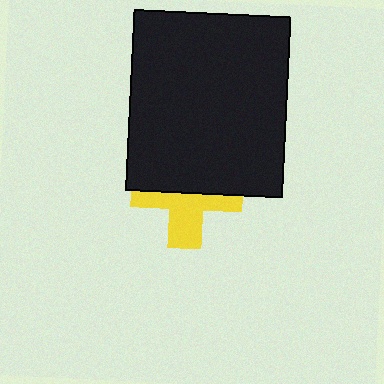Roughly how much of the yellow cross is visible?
About half of it is visible (roughly 49%).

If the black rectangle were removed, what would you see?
You would see the complete yellow cross.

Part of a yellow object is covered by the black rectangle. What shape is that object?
It is a cross.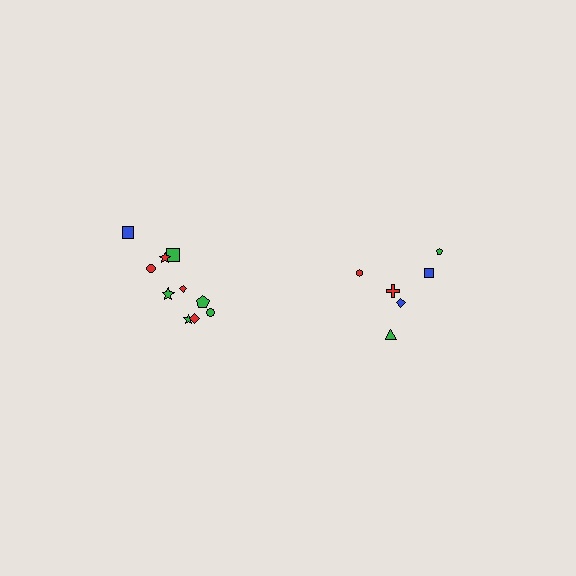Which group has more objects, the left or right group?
The left group.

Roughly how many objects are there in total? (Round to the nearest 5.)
Roughly 15 objects in total.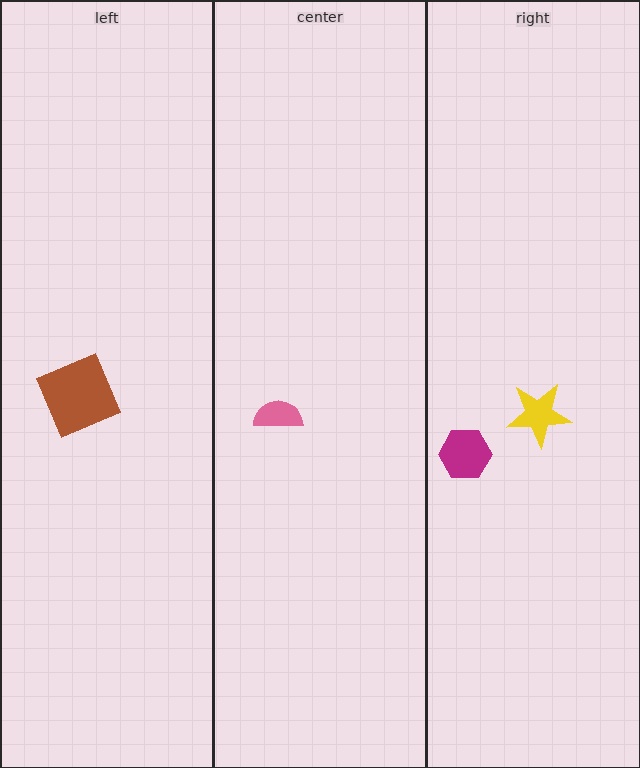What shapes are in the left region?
The brown square.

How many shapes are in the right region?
2.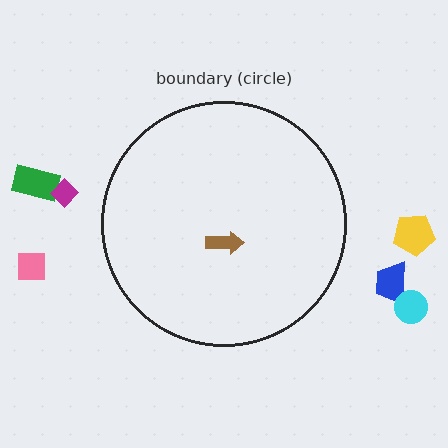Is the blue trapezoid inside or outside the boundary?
Outside.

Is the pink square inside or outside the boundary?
Outside.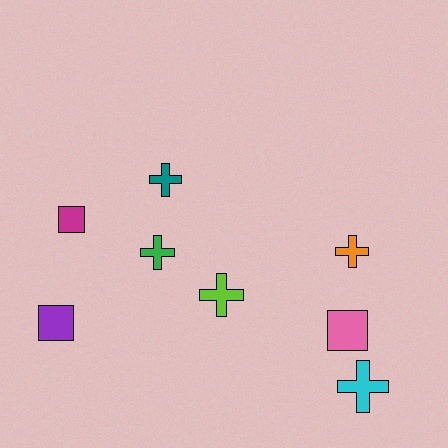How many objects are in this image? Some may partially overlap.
There are 8 objects.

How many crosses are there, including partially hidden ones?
There are 5 crosses.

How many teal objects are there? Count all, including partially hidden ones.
There is 1 teal object.